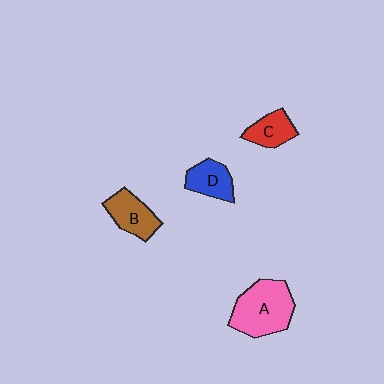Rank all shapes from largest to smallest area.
From largest to smallest: A (pink), B (brown), D (blue), C (red).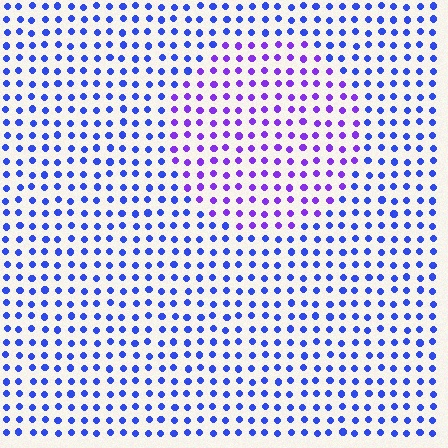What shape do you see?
I see a circle.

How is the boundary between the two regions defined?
The boundary is defined purely by a slight shift in hue (about 37 degrees). Spacing, size, and orientation are identical on both sides.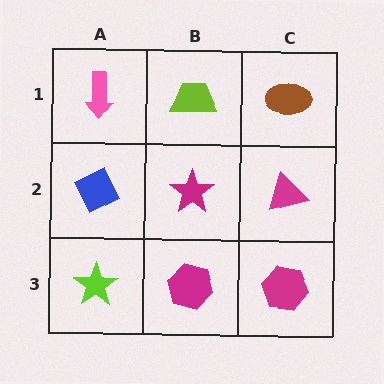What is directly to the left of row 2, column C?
A magenta star.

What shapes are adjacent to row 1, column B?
A magenta star (row 2, column B), a pink arrow (row 1, column A), a brown ellipse (row 1, column C).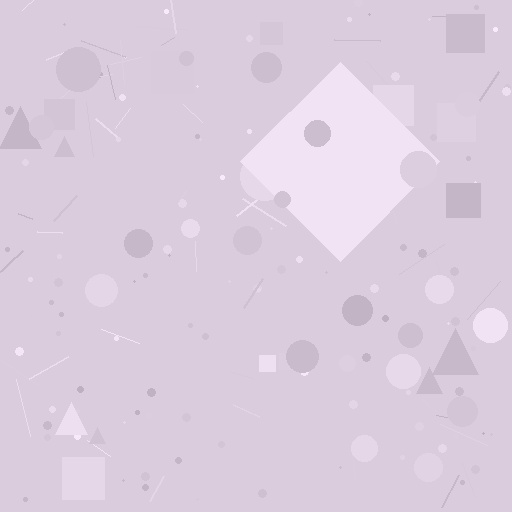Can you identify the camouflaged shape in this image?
The camouflaged shape is a diamond.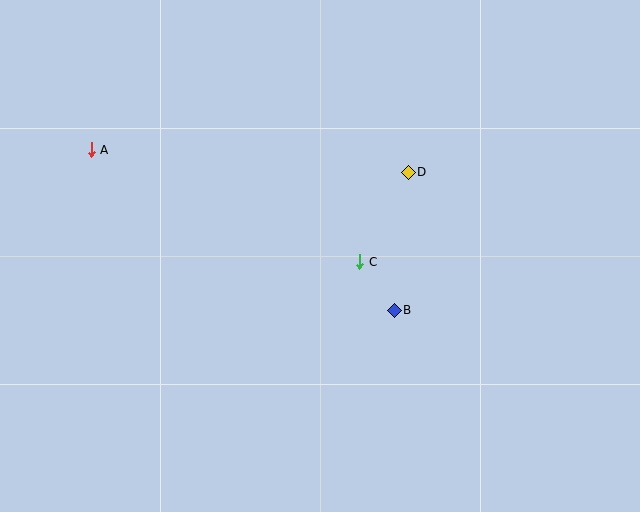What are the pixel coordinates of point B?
Point B is at (394, 310).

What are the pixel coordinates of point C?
Point C is at (360, 262).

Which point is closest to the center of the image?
Point C at (360, 262) is closest to the center.